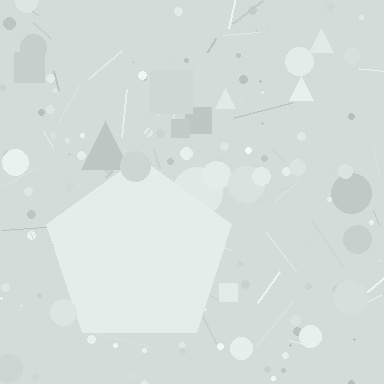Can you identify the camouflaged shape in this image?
The camouflaged shape is a pentagon.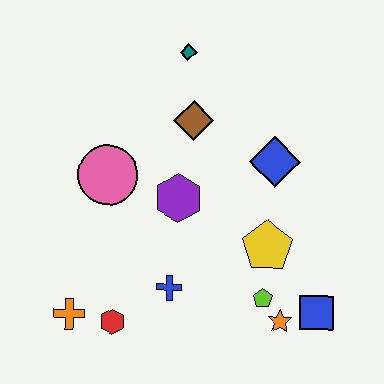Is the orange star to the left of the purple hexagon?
No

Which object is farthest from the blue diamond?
The orange cross is farthest from the blue diamond.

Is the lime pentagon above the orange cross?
Yes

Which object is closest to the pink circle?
The purple hexagon is closest to the pink circle.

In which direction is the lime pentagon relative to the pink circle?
The lime pentagon is to the right of the pink circle.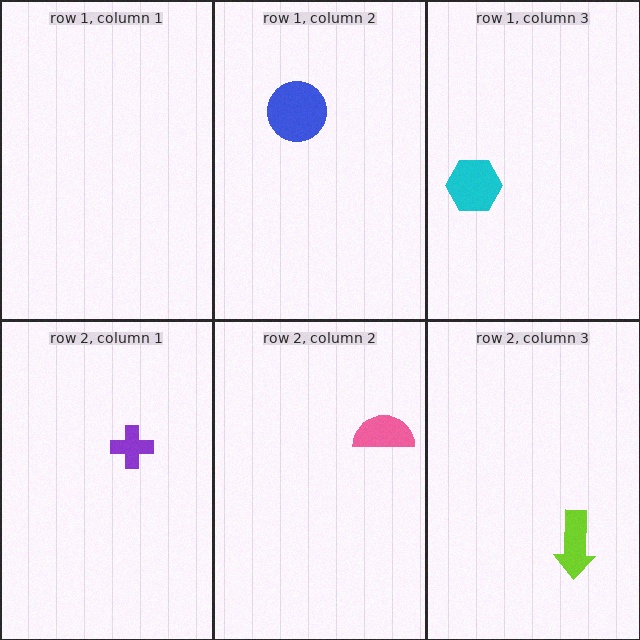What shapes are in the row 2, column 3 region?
The lime arrow.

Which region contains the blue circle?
The row 1, column 2 region.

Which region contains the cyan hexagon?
The row 1, column 3 region.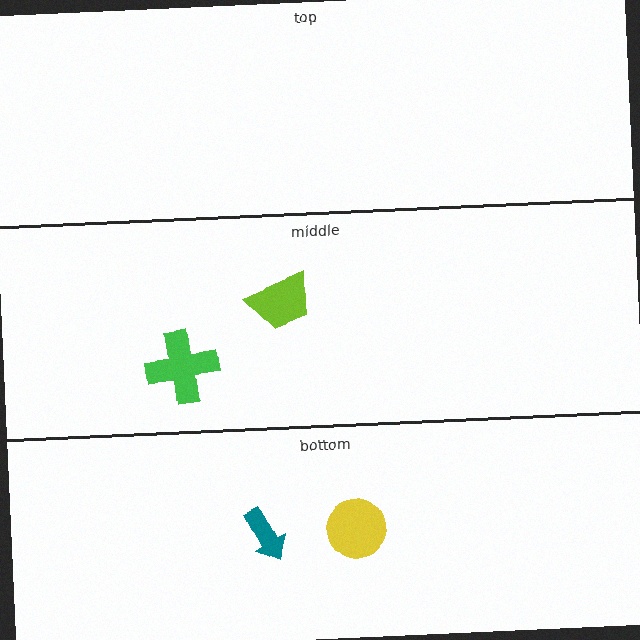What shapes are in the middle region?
The lime trapezoid, the green cross.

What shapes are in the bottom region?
The yellow circle, the teal arrow.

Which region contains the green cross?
The middle region.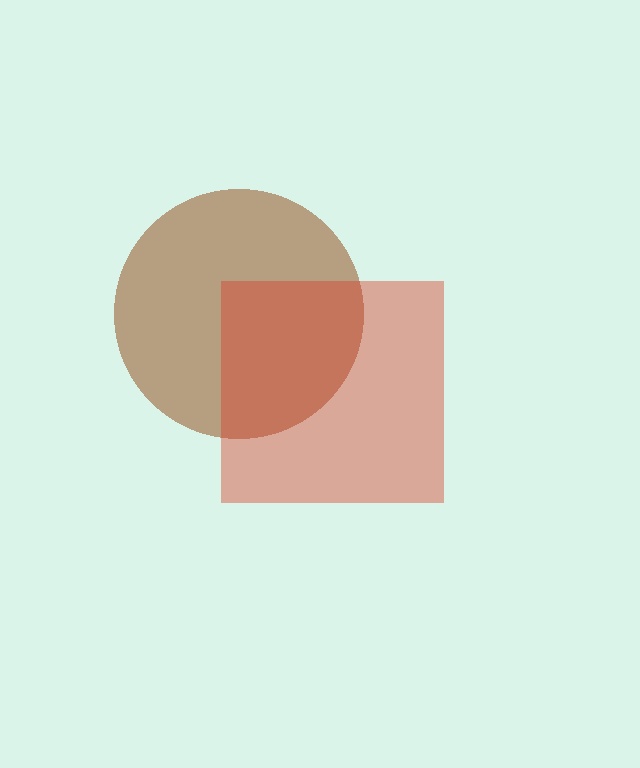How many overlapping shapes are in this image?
There are 2 overlapping shapes in the image.